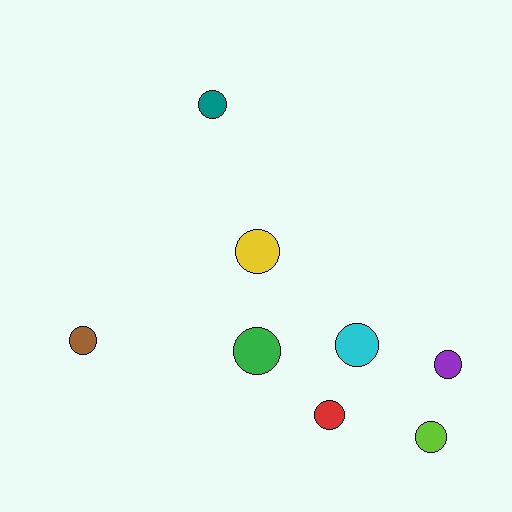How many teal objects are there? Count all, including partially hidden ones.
There is 1 teal object.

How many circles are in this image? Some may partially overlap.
There are 8 circles.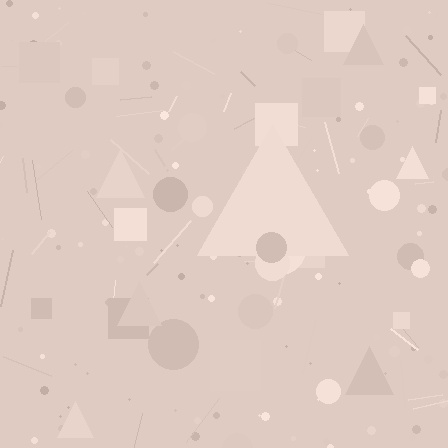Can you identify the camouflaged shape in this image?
The camouflaged shape is a triangle.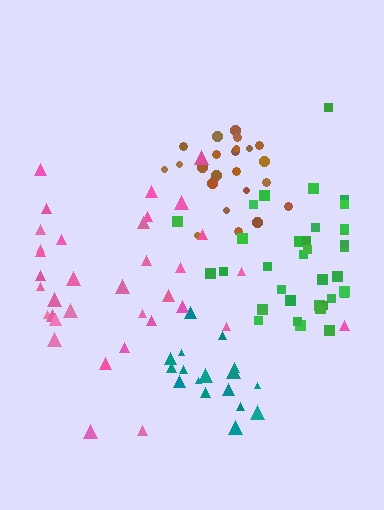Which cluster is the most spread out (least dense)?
Pink.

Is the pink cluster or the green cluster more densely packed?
Green.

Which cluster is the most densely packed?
Teal.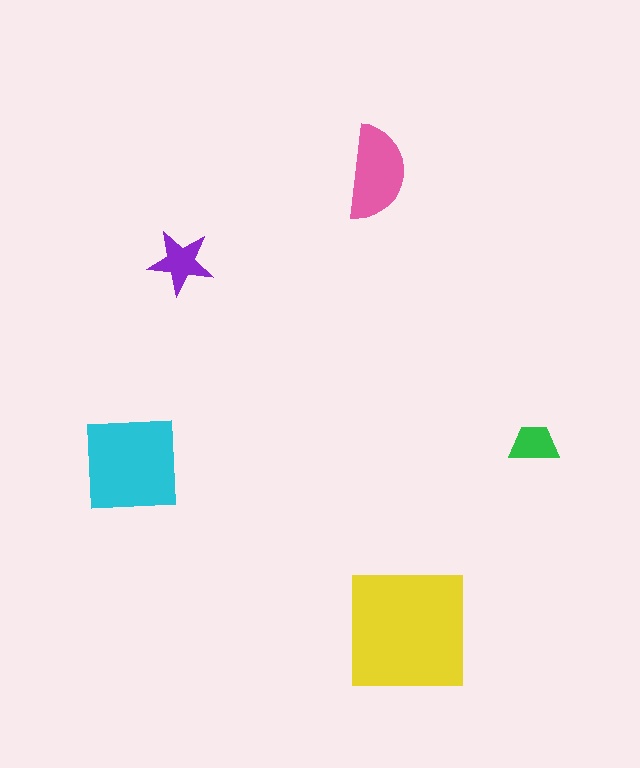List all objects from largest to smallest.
The yellow square, the cyan square, the pink semicircle, the purple star, the green trapezoid.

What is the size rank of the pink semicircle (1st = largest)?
3rd.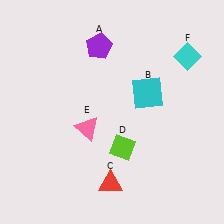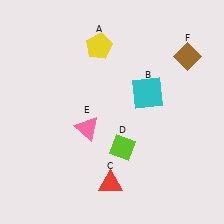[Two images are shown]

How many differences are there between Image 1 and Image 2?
There are 2 differences between the two images.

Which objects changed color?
A changed from purple to yellow. F changed from cyan to brown.